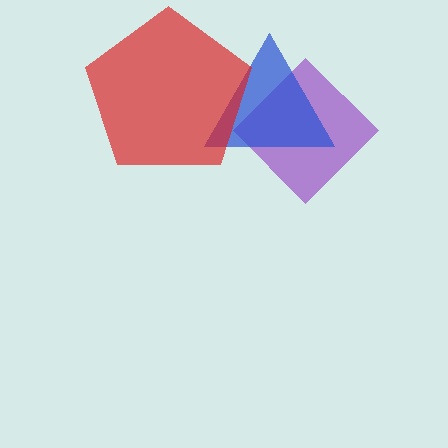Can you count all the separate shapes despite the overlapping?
Yes, there are 3 separate shapes.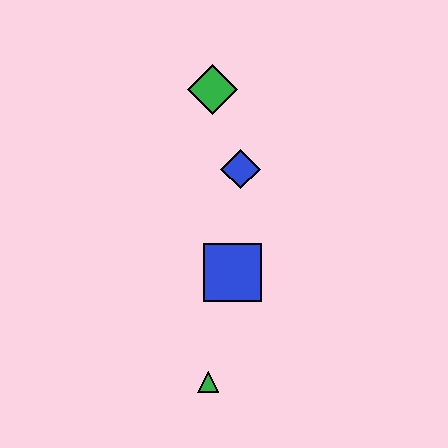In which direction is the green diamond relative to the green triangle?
The green diamond is above the green triangle.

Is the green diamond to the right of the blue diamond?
No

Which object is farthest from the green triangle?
The green diamond is farthest from the green triangle.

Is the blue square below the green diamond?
Yes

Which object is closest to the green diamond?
The blue diamond is closest to the green diamond.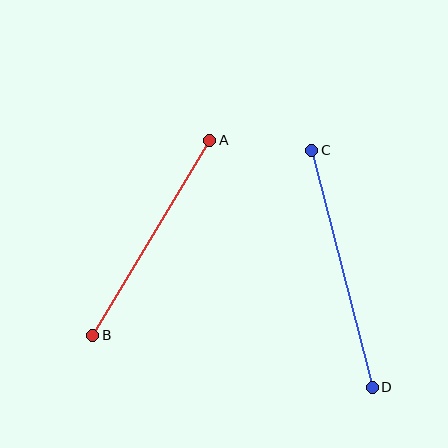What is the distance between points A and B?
The distance is approximately 227 pixels.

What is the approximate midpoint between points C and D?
The midpoint is at approximately (342, 269) pixels.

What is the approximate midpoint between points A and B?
The midpoint is at approximately (151, 238) pixels.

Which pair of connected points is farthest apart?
Points C and D are farthest apart.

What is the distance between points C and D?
The distance is approximately 244 pixels.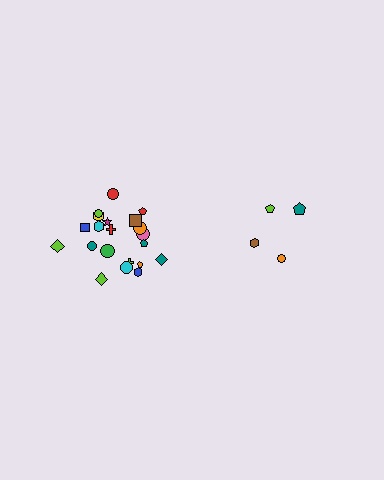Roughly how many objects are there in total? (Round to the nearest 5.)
Roughly 25 objects in total.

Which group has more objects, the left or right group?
The left group.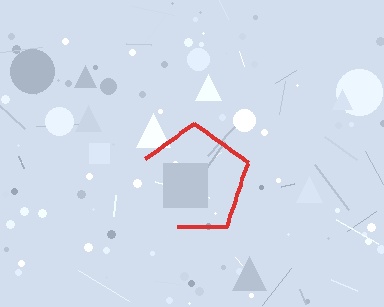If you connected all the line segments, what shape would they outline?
They would outline a pentagon.